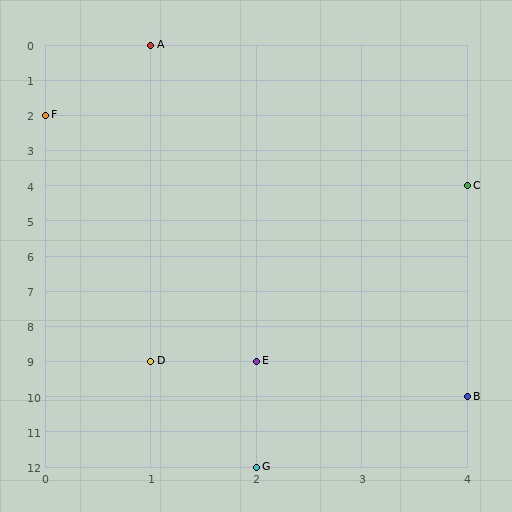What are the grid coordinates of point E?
Point E is at grid coordinates (2, 9).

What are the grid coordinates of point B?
Point B is at grid coordinates (4, 10).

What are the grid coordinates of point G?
Point G is at grid coordinates (2, 12).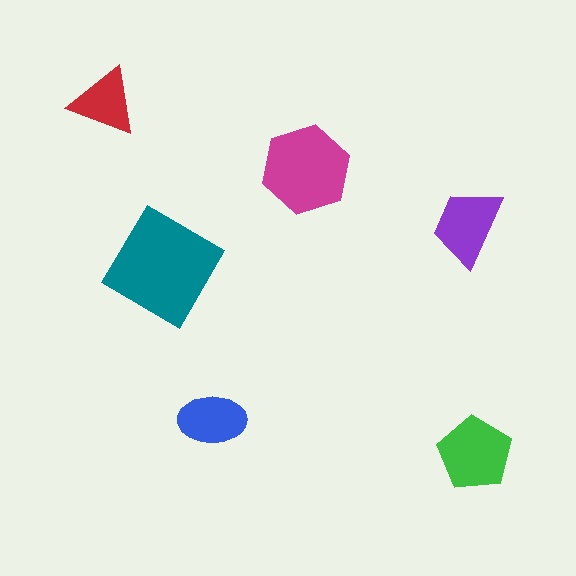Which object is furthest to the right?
The green pentagon is rightmost.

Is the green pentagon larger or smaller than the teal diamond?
Smaller.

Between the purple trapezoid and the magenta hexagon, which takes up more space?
The magenta hexagon.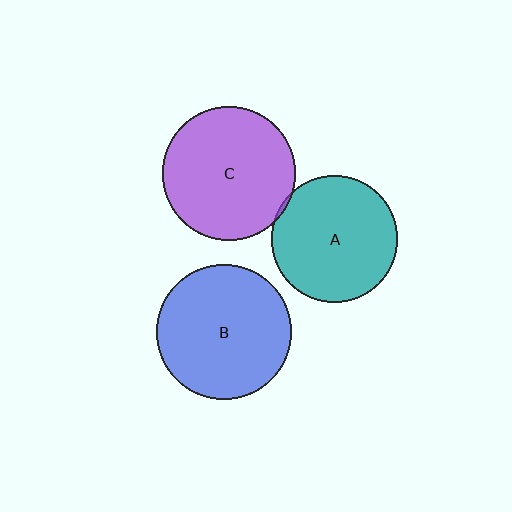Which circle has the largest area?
Circle B (blue).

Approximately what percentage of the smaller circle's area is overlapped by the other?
Approximately 5%.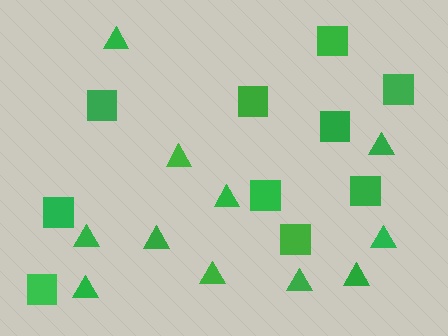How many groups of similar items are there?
There are 2 groups: one group of squares (10) and one group of triangles (11).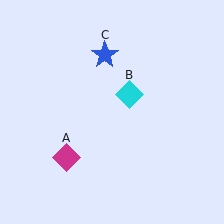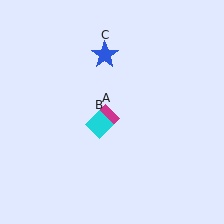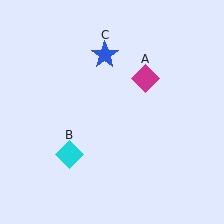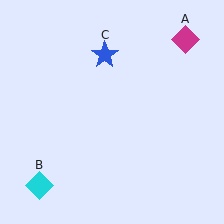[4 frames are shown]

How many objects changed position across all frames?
2 objects changed position: magenta diamond (object A), cyan diamond (object B).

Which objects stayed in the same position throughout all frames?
Blue star (object C) remained stationary.